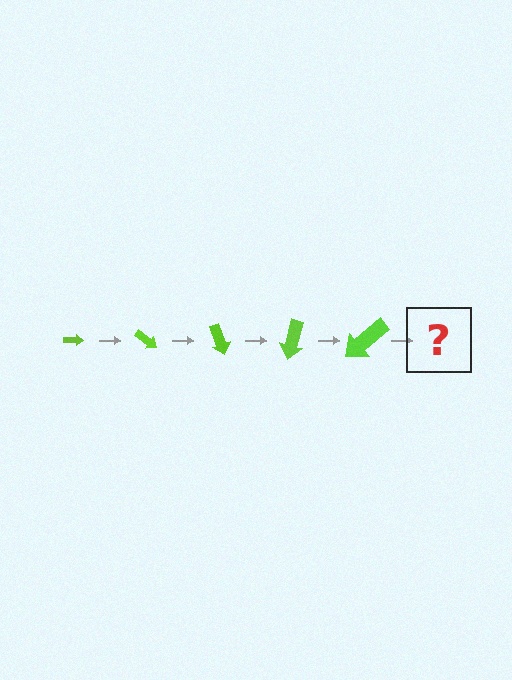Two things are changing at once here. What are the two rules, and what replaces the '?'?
The two rules are that the arrow grows larger each step and it rotates 35 degrees each step. The '?' should be an arrow, larger than the previous one and rotated 175 degrees from the start.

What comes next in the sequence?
The next element should be an arrow, larger than the previous one and rotated 175 degrees from the start.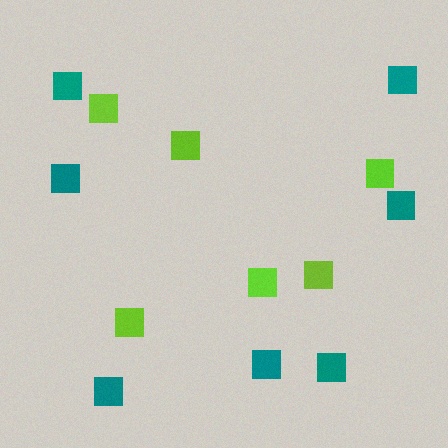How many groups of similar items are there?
There are 2 groups: one group of lime squares (6) and one group of teal squares (7).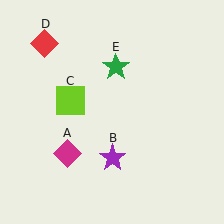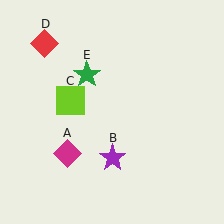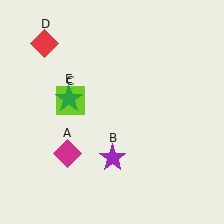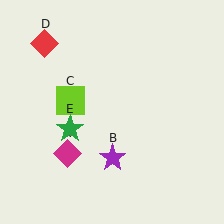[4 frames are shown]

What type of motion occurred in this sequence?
The green star (object E) rotated counterclockwise around the center of the scene.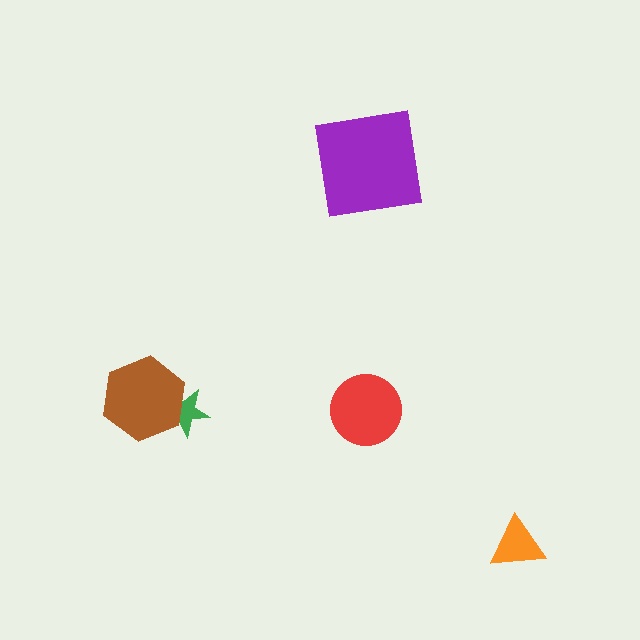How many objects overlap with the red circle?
0 objects overlap with the red circle.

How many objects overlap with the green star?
1 object overlaps with the green star.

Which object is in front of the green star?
The brown hexagon is in front of the green star.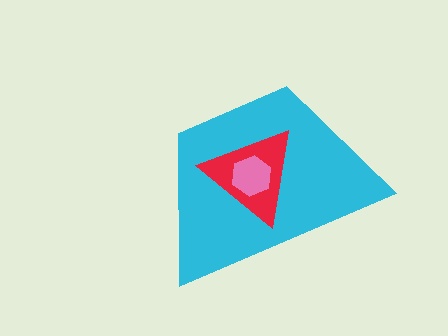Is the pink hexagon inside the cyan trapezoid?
Yes.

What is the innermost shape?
The pink hexagon.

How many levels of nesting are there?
3.